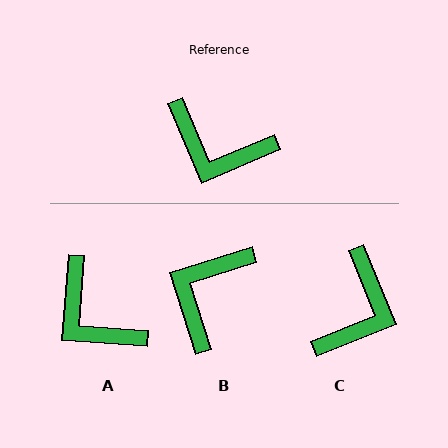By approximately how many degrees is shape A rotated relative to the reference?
Approximately 27 degrees clockwise.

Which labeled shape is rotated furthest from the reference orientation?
B, about 95 degrees away.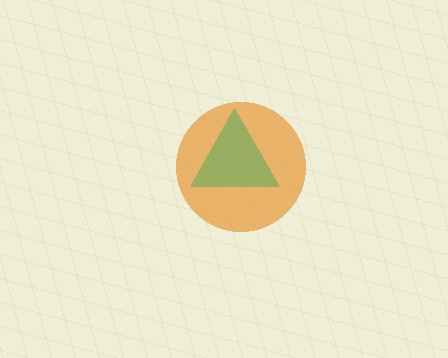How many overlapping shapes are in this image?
There are 2 overlapping shapes in the image.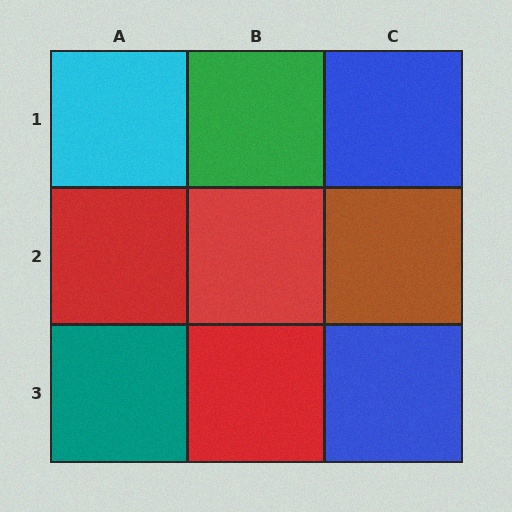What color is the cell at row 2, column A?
Red.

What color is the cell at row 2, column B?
Red.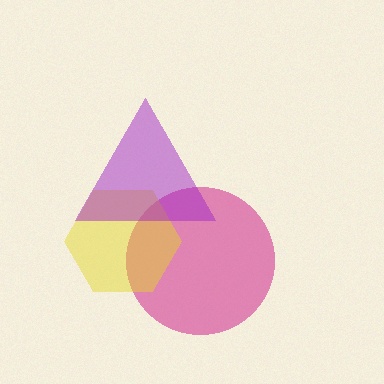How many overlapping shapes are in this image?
There are 3 overlapping shapes in the image.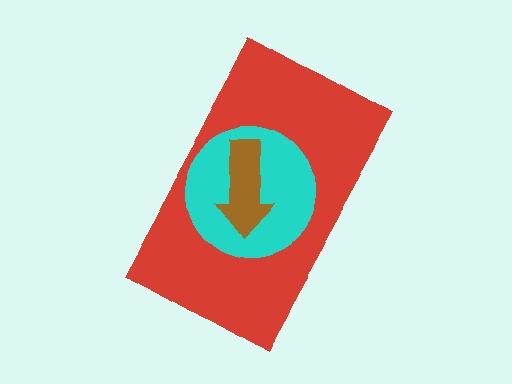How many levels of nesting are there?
3.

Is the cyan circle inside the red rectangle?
Yes.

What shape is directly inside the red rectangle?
The cyan circle.